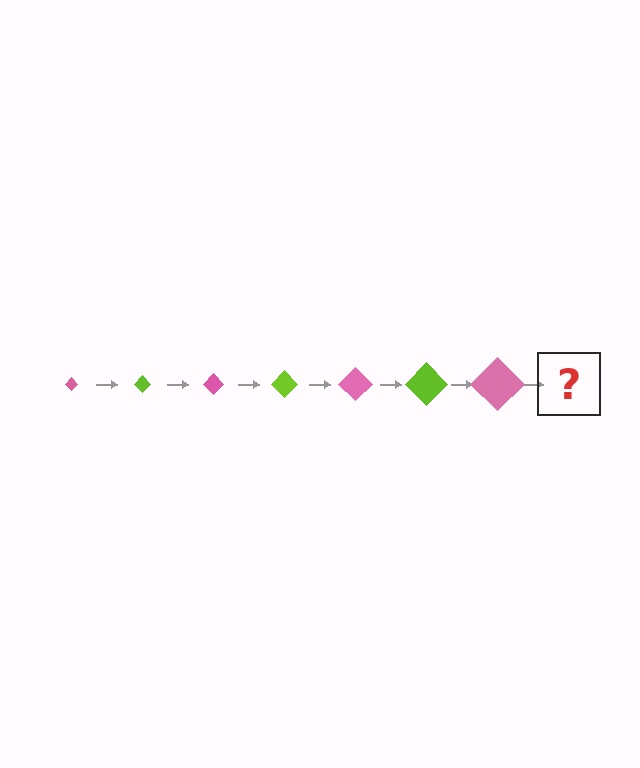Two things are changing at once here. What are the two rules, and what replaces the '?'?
The two rules are that the diamond grows larger each step and the color cycles through pink and lime. The '?' should be a lime diamond, larger than the previous one.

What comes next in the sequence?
The next element should be a lime diamond, larger than the previous one.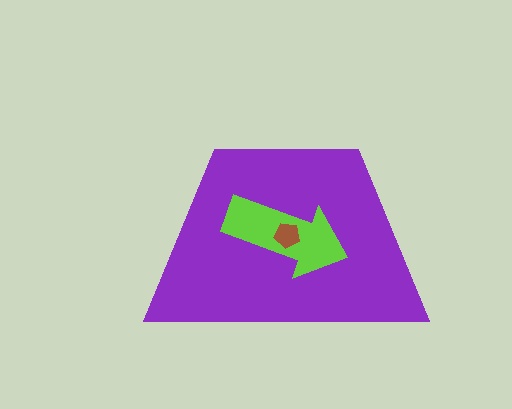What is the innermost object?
The brown pentagon.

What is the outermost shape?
The purple trapezoid.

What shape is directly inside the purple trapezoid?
The lime arrow.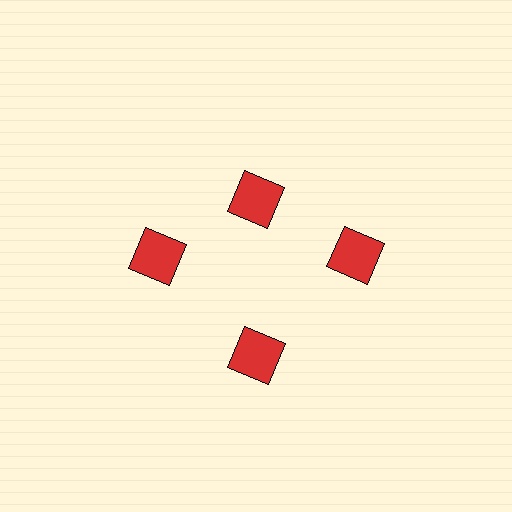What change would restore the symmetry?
The symmetry would be restored by moving it outward, back onto the ring so that all 4 squares sit at equal angles and equal distance from the center.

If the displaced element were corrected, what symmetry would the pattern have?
It would have 4-fold rotational symmetry — the pattern would map onto itself every 90 degrees.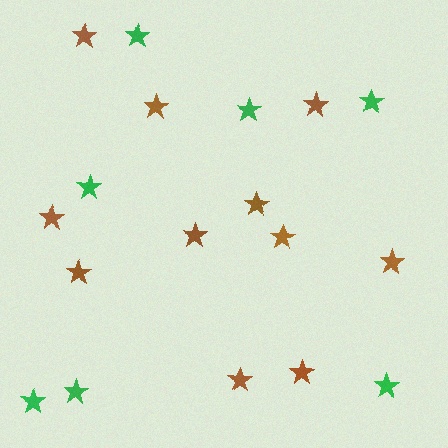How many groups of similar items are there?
There are 2 groups: one group of brown stars (11) and one group of green stars (7).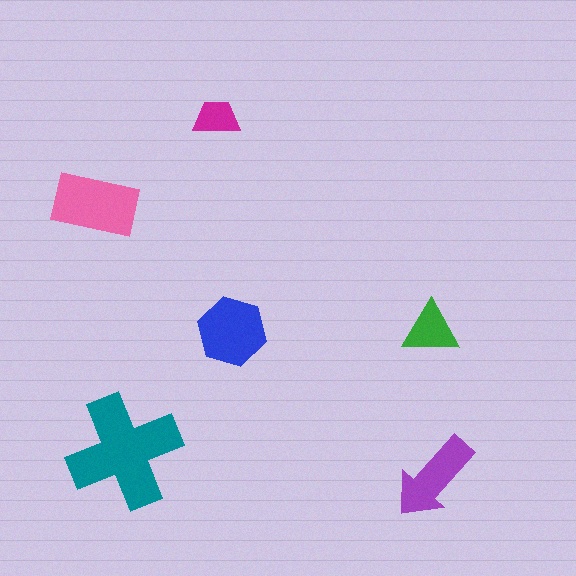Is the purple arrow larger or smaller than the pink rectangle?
Smaller.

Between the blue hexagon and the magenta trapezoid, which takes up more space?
The blue hexagon.